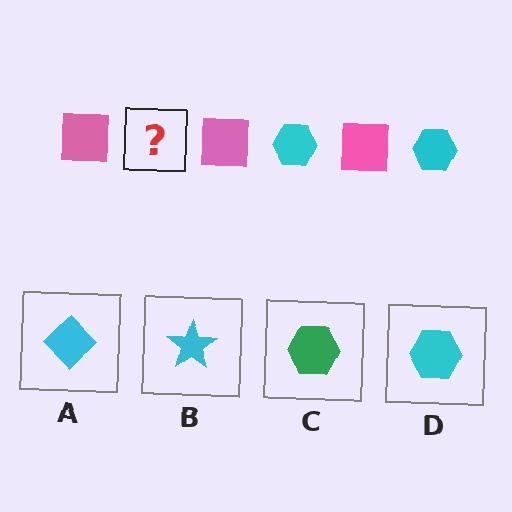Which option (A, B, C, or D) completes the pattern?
D.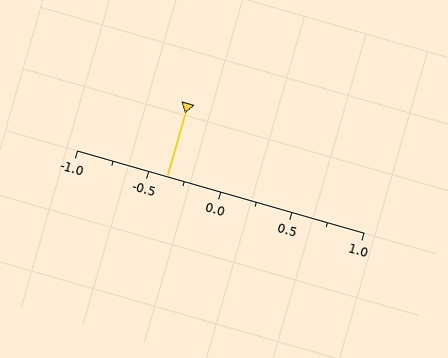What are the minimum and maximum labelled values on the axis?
The axis runs from -1.0 to 1.0.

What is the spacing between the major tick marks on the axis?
The major ticks are spaced 0.5 apart.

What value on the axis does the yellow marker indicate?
The marker indicates approximately -0.38.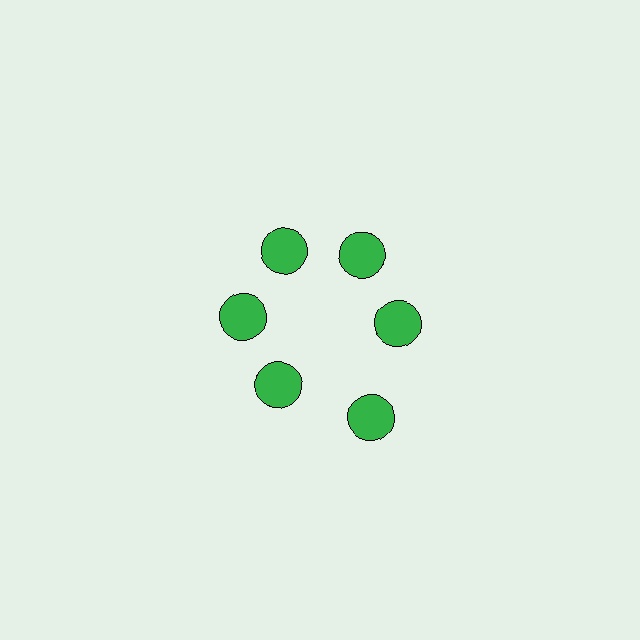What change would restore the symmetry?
The symmetry would be restored by moving it inward, back onto the ring so that all 6 circles sit at equal angles and equal distance from the center.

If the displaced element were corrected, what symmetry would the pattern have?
It would have 6-fold rotational symmetry — the pattern would map onto itself every 60 degrees.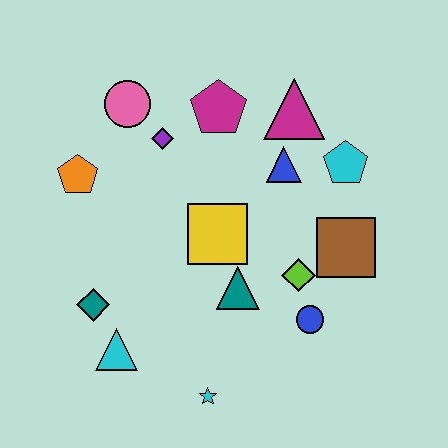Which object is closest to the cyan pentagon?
The blue triangle is closest to the cyan pentagon.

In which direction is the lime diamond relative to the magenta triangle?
The lime diamond is below the magenta triangle.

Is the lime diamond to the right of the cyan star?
Yes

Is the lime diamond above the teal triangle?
Yes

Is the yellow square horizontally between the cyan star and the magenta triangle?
Yes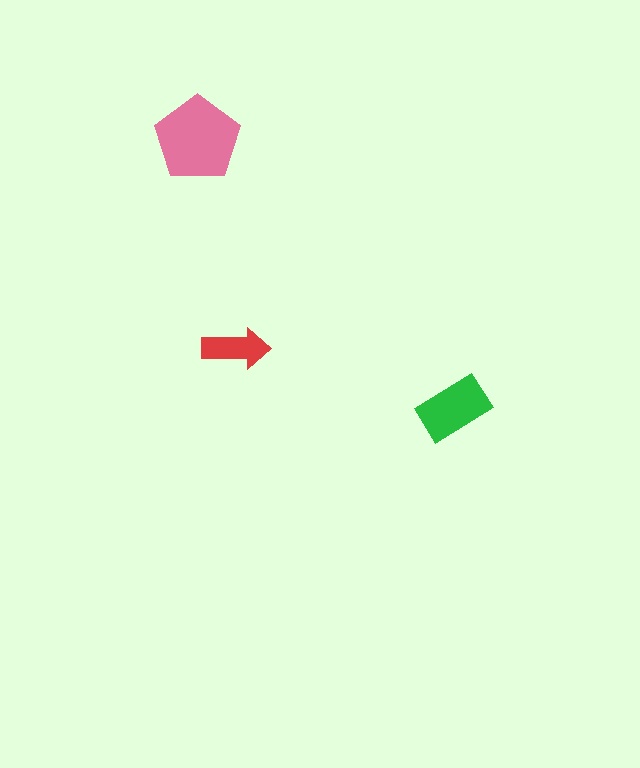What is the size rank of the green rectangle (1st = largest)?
2nd.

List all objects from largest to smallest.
The pink pentagon, the green rectangle, the red arrow.